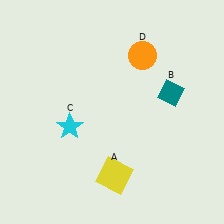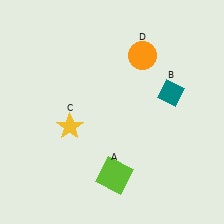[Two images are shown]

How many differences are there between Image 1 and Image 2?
There are 2 differences between the two images.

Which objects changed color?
A changed from yellow to lime. C changed from cyan to yellow.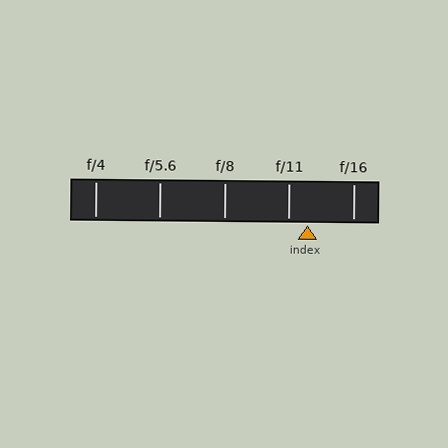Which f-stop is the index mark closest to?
The index mark is closest to f/11.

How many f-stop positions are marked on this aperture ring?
There are 5 f-stop positions marked.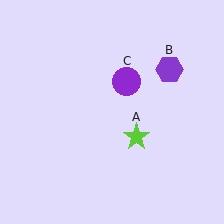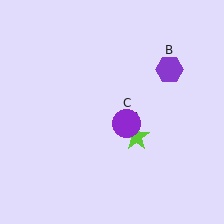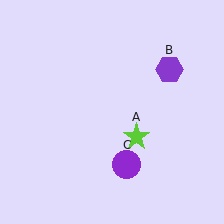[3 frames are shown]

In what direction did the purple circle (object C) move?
The purple circle (object C) moved down.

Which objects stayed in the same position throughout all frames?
Lime star (object A) and purple hexagon (object B) remained stationary.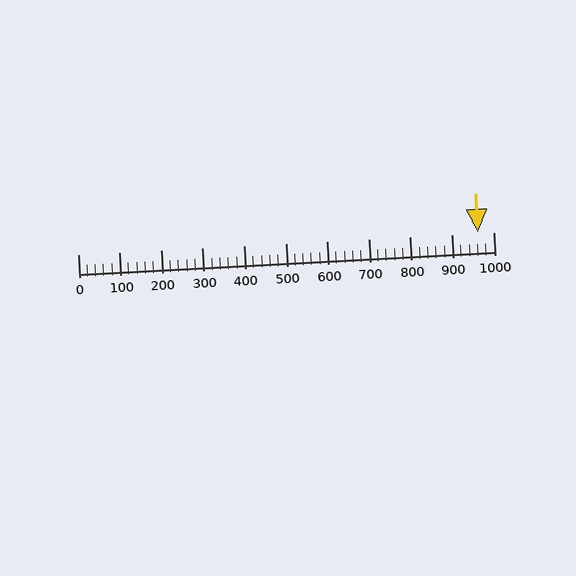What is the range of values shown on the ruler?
The ruler shows values from 0 to 1000.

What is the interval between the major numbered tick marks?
The major tick marks are spaced 100 units apart.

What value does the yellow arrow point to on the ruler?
The yellow arrow points to approximately 962.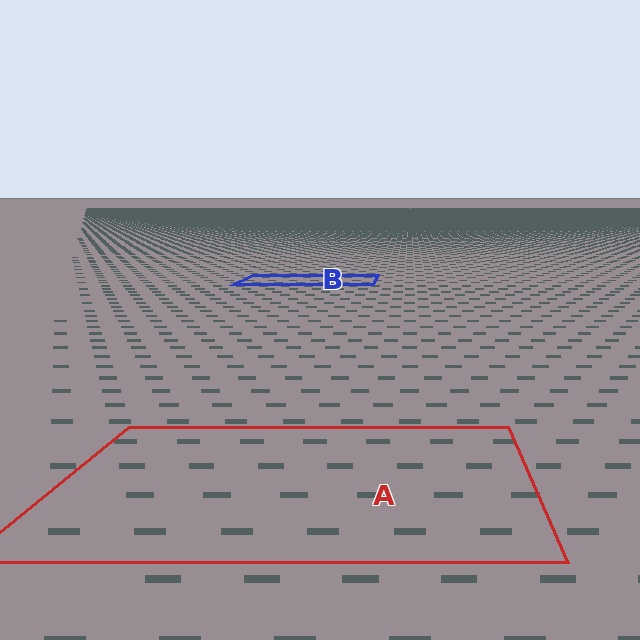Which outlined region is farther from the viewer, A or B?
Region B is farther from the viewer — the texture elements inside it appear smaller and more densely packed.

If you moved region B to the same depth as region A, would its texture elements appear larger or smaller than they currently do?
They would appear larger. At a closer depth, the same texture elements are projected at a bigger on-screen size.